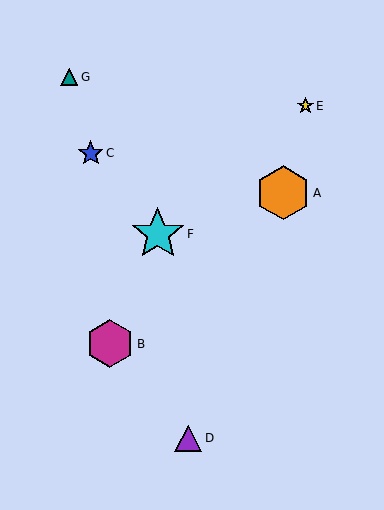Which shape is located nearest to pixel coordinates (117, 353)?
The magenta hexagon (labeled B) at (110, 344) is nearest to that location.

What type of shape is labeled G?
Shape G is a teal triangle.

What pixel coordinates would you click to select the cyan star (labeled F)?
Click at (158, 234) to select the cyan star F.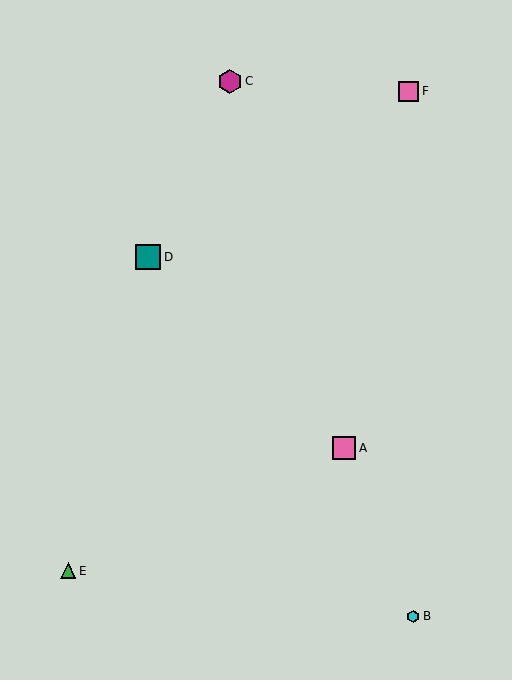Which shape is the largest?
The teal square (labeled D) is the largest.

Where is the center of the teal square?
The center of the teal square is at (148, 257).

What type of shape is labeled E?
Shape E is a green triangle.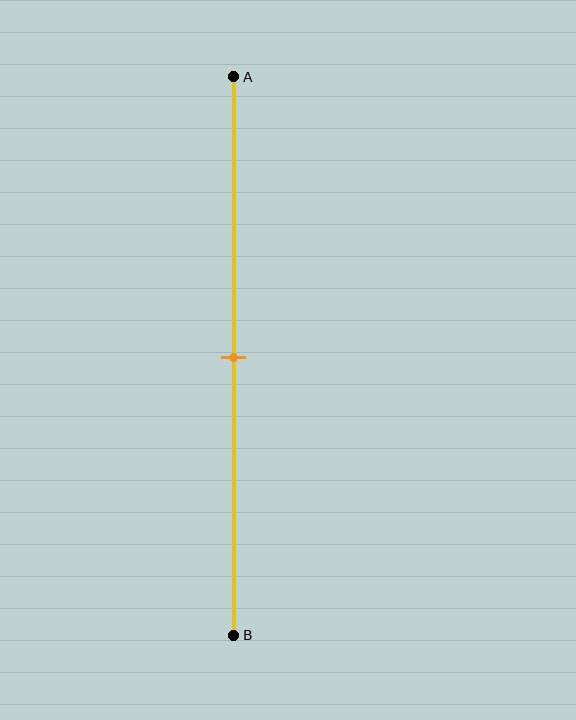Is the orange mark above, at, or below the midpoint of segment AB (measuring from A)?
The orange mark is approximately at the midpoint of segment AB.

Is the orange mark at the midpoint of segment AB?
Yes, the mark is approximately at the midpoint.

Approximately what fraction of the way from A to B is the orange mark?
The orange mark is approximately 50% of the way from A to B.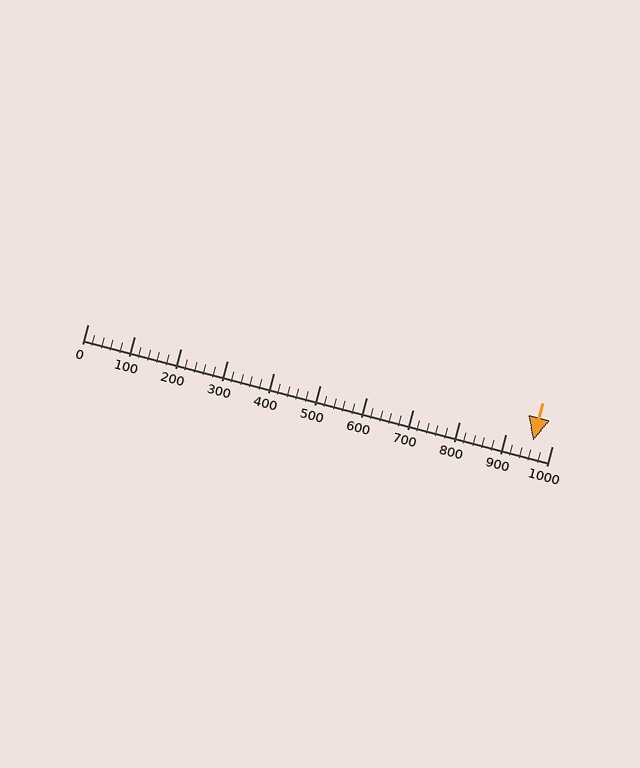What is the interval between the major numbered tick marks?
The major tick marks are spaced 100 units apart.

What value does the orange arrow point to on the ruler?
The orange arrow points to approximately 960.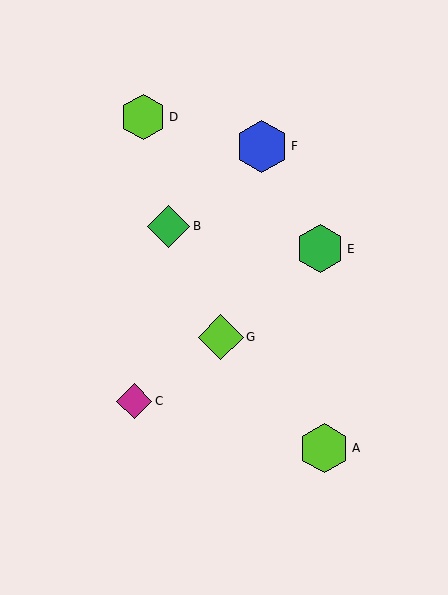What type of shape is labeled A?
Shape A is a lime hexagon.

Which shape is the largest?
The blue hexagon (labeled F) is the largest.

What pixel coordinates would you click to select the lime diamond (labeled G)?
Click at (221, 337) to select the lime diamond G.